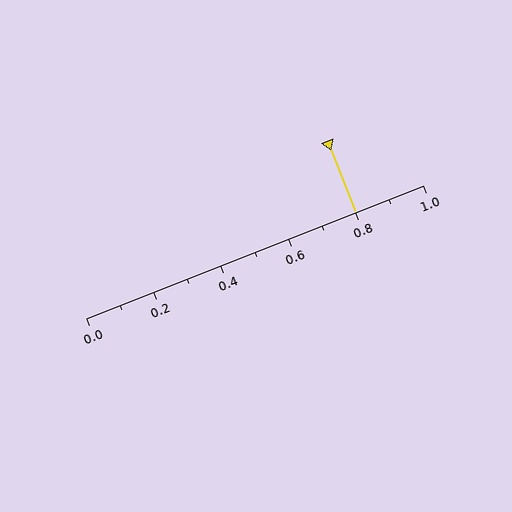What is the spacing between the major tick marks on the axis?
The major ticks are spaced 0.2 apart.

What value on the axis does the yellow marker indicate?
The marker indicates approximately 0.8.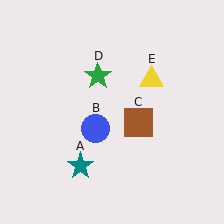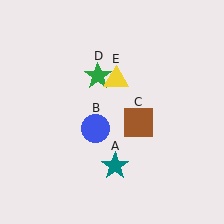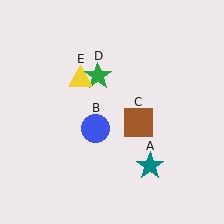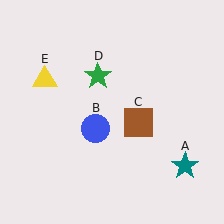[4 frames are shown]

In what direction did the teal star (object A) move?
The teal star (object A) moved right.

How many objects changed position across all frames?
2 objects changed position: teal star (object A), yellow triangle (object E).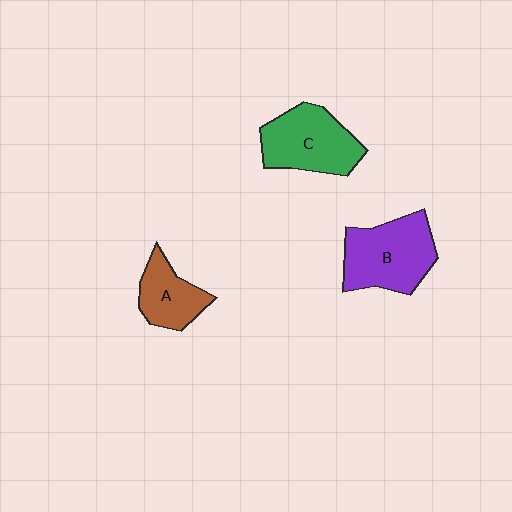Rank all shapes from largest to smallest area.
From largest to smallest: B (purple), C (green), A (brown).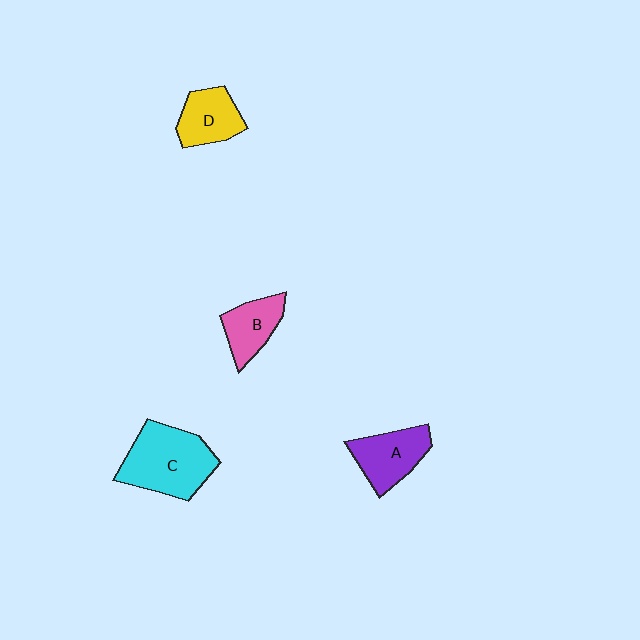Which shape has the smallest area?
Shape B (pink).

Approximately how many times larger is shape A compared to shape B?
Approximately 1.2 times.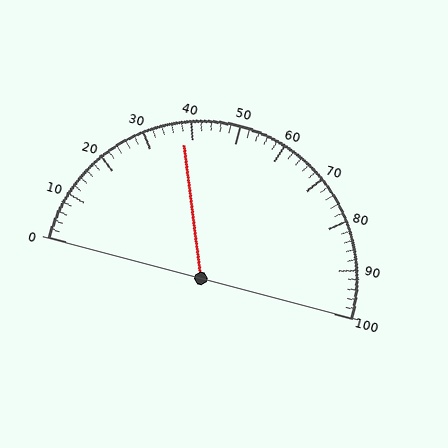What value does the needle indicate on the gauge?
The needle indicates approximately 38.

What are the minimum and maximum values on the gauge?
The gauge ranges from 0 to 100.